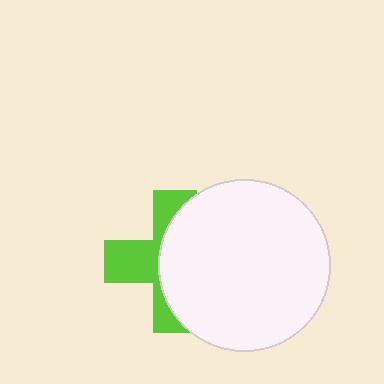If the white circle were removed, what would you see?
You would see the complete lime cross.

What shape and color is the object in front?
The object in front is a white circle.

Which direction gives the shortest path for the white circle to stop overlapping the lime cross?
Moving right gives the shortest separation.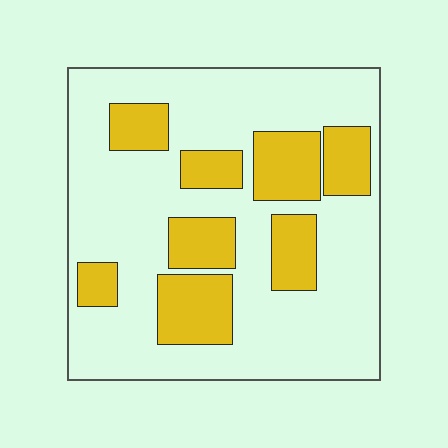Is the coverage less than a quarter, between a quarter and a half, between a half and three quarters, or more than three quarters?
Between a quarter and a half.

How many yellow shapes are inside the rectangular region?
8.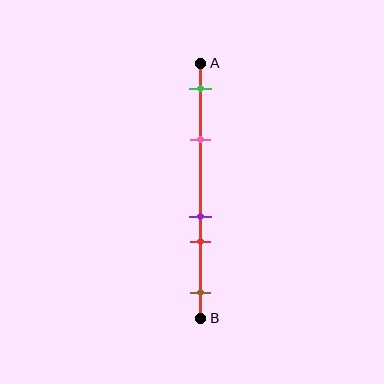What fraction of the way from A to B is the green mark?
The green mark is approximately 10% (0.1) of the way from A to B.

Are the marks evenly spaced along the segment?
No, the marks are not evenly spaced.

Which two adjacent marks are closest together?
The purple and red marks are the closest adjacent pair.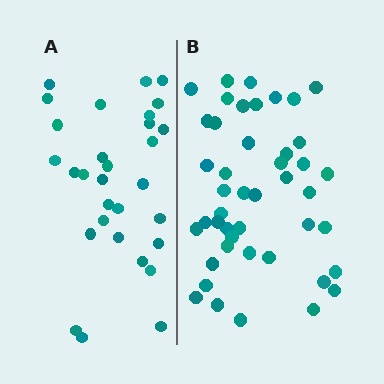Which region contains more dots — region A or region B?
Region B (the right region) has more dots.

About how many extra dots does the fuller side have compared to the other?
Region B has approximately 15 more dots than region A.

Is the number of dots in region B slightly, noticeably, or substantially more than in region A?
Region B has substantially more. The ratio is roughly 1.5 to 1.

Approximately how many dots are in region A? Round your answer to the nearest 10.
About 30 dots.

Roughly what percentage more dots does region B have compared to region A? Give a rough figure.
About 50% more.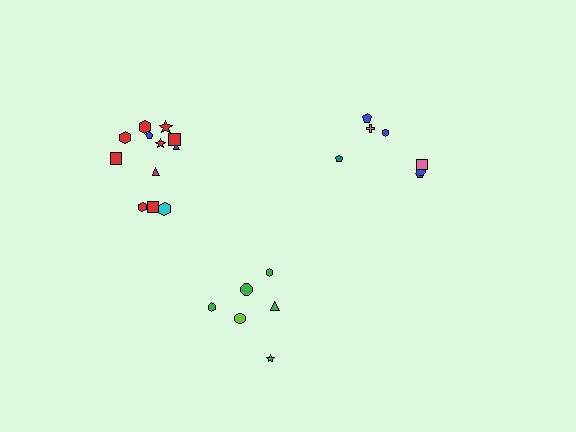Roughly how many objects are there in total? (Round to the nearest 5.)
Roughly 25 objects in total.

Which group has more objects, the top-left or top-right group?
The top-left group.